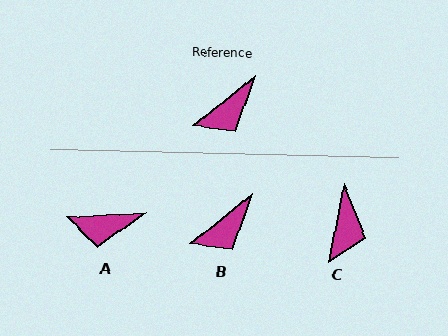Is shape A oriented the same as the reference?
No, it is off by about 35 degrees.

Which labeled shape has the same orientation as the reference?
B.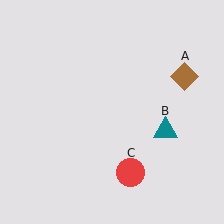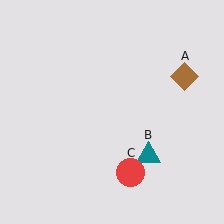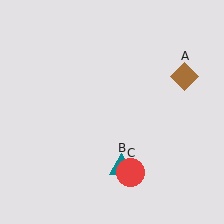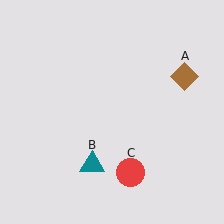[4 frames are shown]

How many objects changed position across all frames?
1 object changed position: teal triangle (object B).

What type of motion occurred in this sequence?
The teal triangle (object B) rotated clockwise around the center of the scene.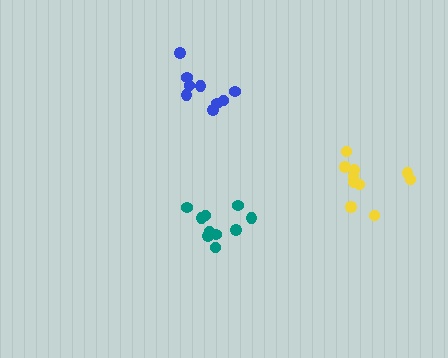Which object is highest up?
The blue cluster is topmost.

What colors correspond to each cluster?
The clusters are colored: teal, blue, yellow.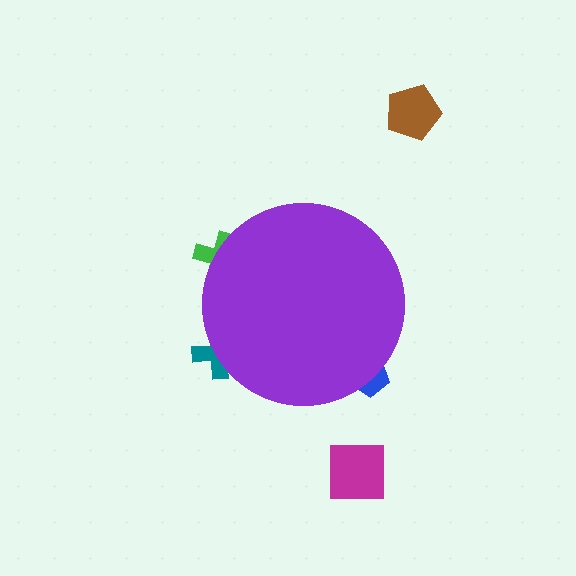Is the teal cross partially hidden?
Yes, the teal cross is partially hidden behind the purple circle.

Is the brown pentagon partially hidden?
No, the brown pentagon is fully visible.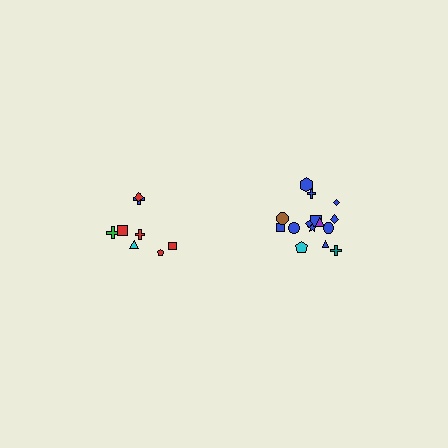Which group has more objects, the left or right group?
The right group.